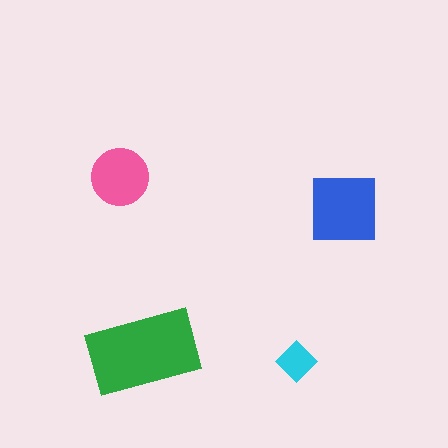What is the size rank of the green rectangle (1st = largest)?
1st.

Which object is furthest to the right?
The blue square is rightmost.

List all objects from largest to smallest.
The green rectangle, the blue square, the pink circle, the cyan diamond.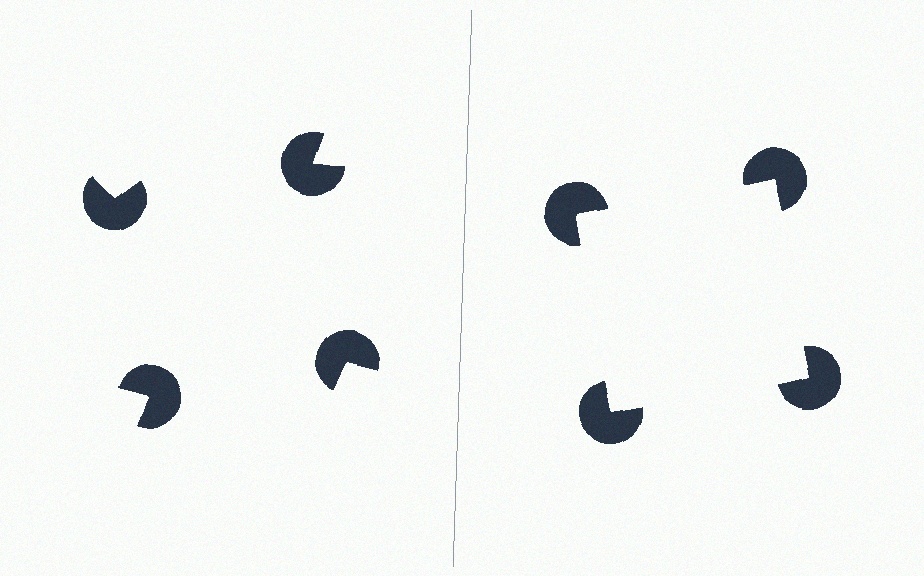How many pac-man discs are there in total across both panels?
8 — 4 on each side.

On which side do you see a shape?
An illusory square appears on the right side. On the left side the wedge cuts are rotated, so no coherent shape forms.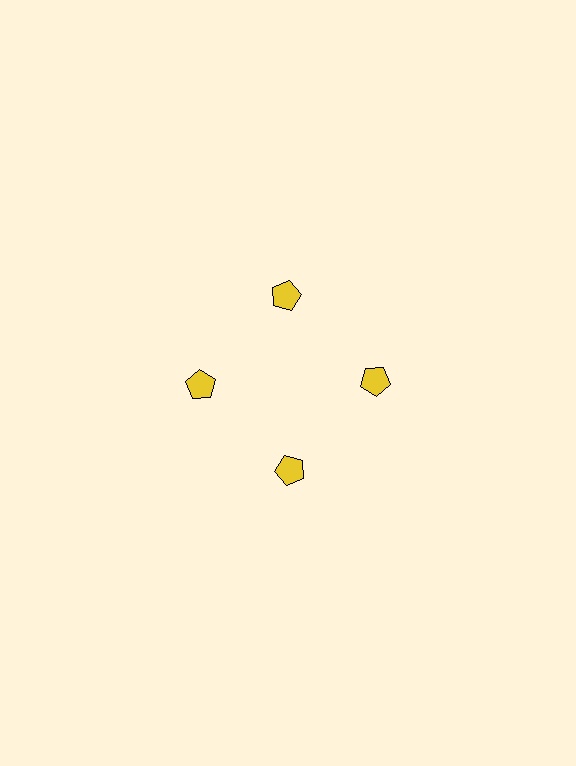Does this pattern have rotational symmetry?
Yes, this pattern has 4-fold rotational symmetry. It looks the same after rotating 90 degrees around the center.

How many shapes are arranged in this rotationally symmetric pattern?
There are 4 shapes, arranged in 4 groups of 1.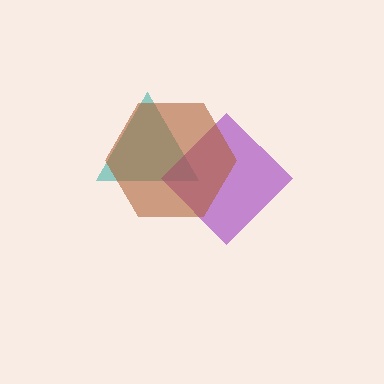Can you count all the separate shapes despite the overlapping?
Yes, there are 3 separate shapes.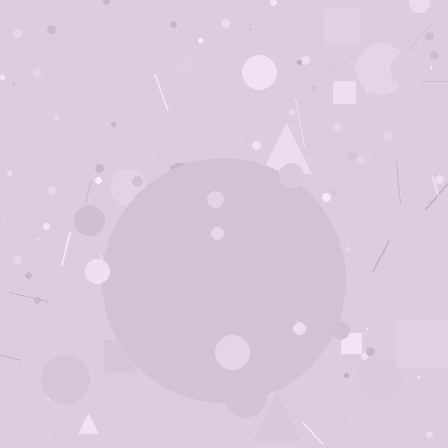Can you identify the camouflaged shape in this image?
The camouflaged shape is a circle.